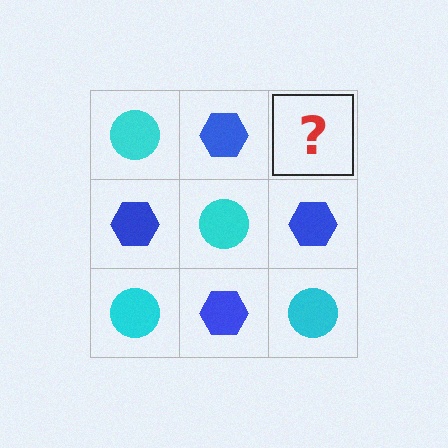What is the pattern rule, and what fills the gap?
The rule is that it alternates cyan circle and blue hexagon in a checkerboard pattern. The gap should be filled with a cyan circle.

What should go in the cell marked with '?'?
The missing cell should contain a cyan circle.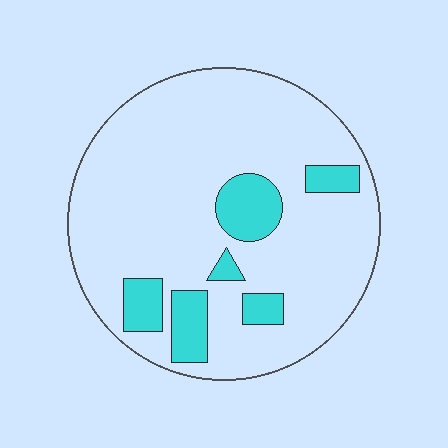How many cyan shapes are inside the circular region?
6.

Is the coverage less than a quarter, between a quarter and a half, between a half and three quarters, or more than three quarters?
Less than a quarter.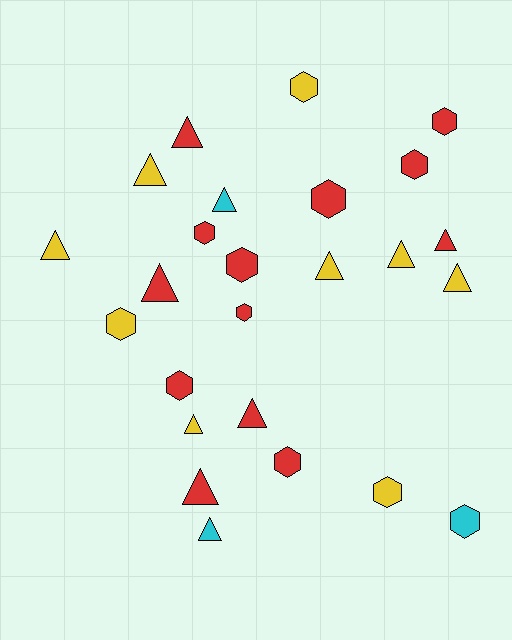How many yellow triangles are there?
There are 6 yellow triangles.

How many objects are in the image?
There are 25 objects.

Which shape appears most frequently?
Triangle, with 13 objects.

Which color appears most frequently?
Red, with 13 objects.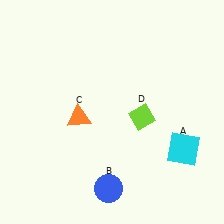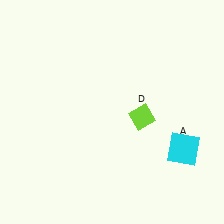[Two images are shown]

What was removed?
The orange triangle (C), the blue circle (B) were removed in Image 2.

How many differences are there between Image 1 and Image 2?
There are 2 differences between the two images.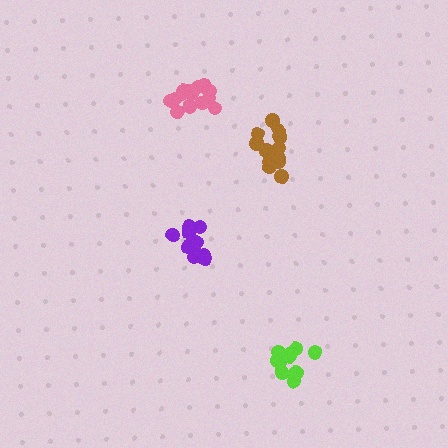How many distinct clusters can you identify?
There are 4 distinct clusters.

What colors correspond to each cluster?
The clusters are colored: lime, brown, pink, purple.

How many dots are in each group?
Group 1: 11 dots, Group 2: 16 dots, Group 3: 14 dots, Group 4: 12 dots (53 total).